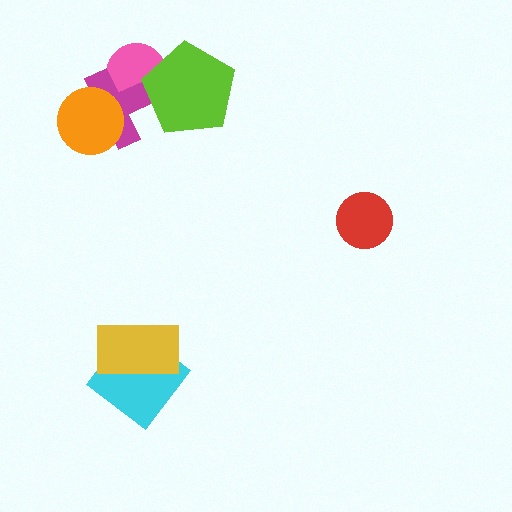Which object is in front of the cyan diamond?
The yellow rectangle is in front of the cyan diamond.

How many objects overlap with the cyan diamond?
1 object overlaps with the cyan diamond.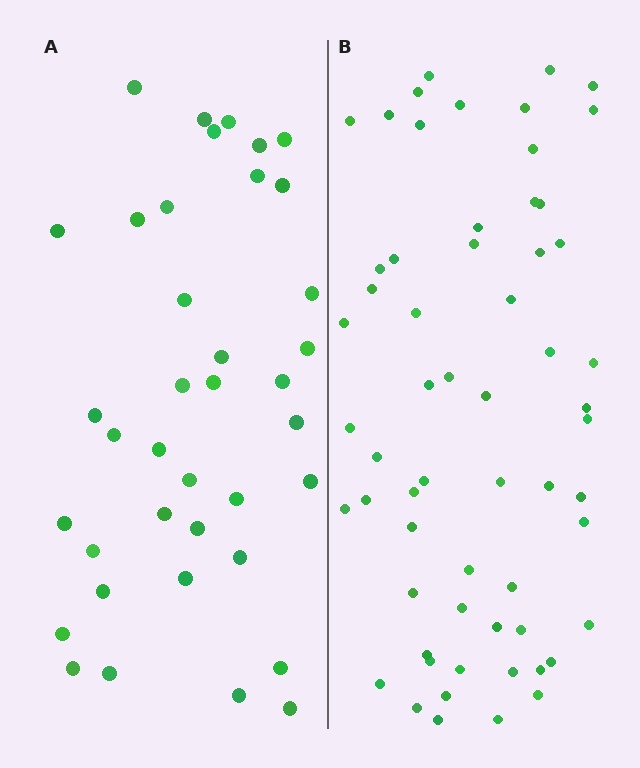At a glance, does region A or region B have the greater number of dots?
Region B (the right region) has more dots.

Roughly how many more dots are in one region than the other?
Region B has approximately 20 more dots than region A.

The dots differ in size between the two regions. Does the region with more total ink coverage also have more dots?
No. Region A has more total ink coverage because its dots are larger, but region B actually contains more individual dots. Total area can be misleading — the number of items is what matters here.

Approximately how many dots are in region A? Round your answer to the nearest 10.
About 40 dots. (The exact count is 38, which rounds to 40.)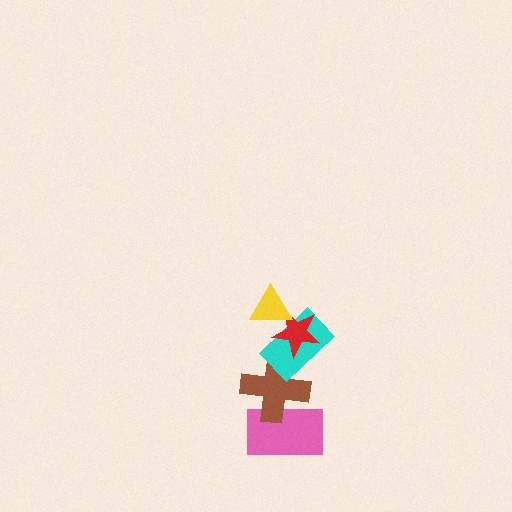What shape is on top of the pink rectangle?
The brown cross is on top of the pink rectangle.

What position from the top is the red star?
The red star is 2nd from the top.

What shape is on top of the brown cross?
The cyan rectangle is on top of the brown cross.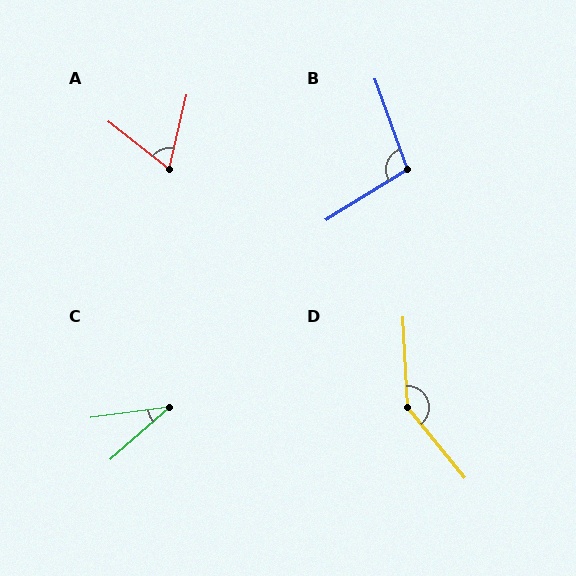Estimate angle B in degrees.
Approximately 102 degrees.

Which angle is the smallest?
C, at approximately 34 degrees.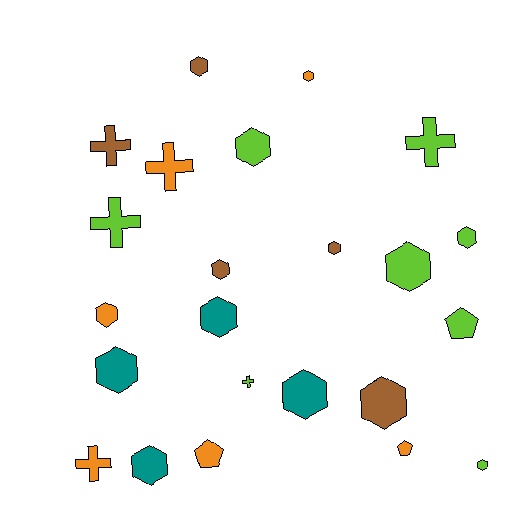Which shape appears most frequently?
Hexagon, with 14 objects.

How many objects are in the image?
There are 23 objects.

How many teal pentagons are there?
There are no teal pentagons.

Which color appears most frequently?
Lime, with 8 objects.